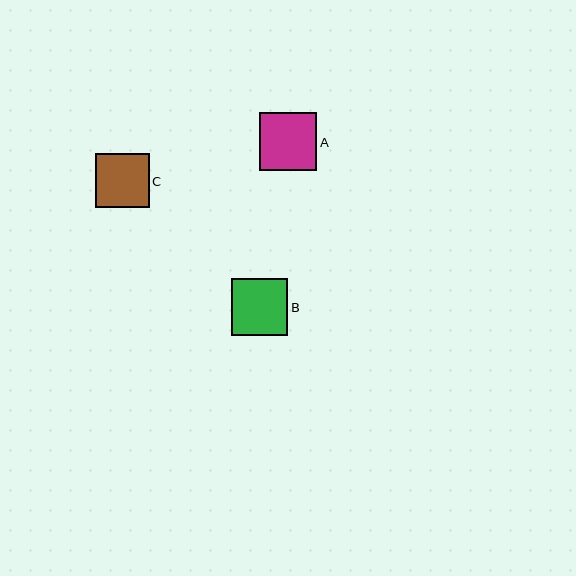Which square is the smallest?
Square C is the smallest with a size of approximately 54 pixels.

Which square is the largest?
Square A is the largest with a size of approximately 57 pixels.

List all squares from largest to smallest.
From largest to smallest: A, B, C.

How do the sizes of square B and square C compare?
Square B and square C are approximately the same size.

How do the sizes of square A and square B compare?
Square A and square B are approximately the same size.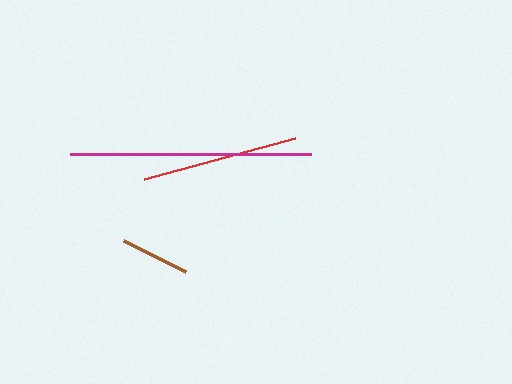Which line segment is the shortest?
The brown line is the shortest at approximately 70 pixels.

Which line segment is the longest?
The magenta line is the longest at approximately 240 pixels.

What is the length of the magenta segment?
The magenta segment is approximately 240 pixels long.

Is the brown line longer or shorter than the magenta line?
The magenta line is longer than the brown line.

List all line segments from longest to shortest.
From longest to shortest: magenta, red, brown.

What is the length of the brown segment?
The brown segment is approximately 70 pixels long.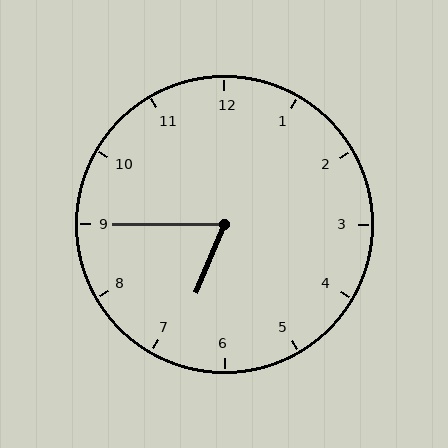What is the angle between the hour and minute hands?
Approximately 68 degrees.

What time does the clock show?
6:45.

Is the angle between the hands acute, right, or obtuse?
It is acute.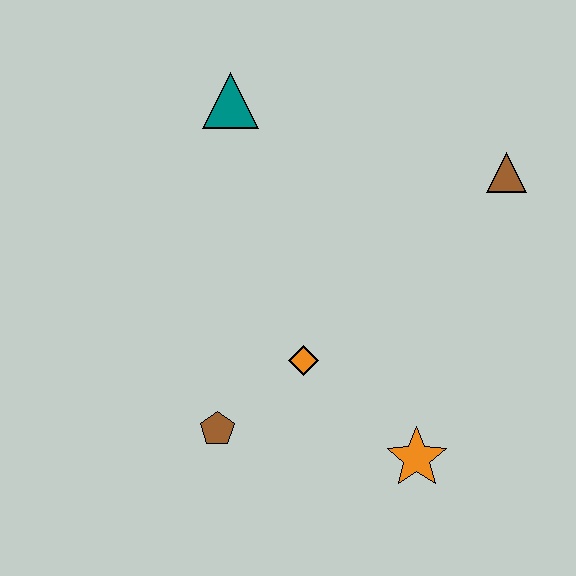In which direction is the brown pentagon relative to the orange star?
The brown pentagon is to the left of the orange star.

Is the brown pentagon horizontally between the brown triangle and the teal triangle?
No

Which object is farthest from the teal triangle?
The orange star is farthest from the teal triangle.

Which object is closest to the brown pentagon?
The orange diamond is closest to the brown pentagon.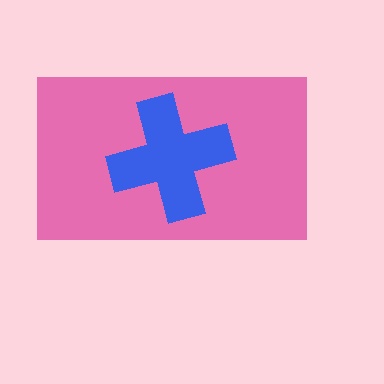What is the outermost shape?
The pink rectangle.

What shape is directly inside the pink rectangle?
The blue cross.